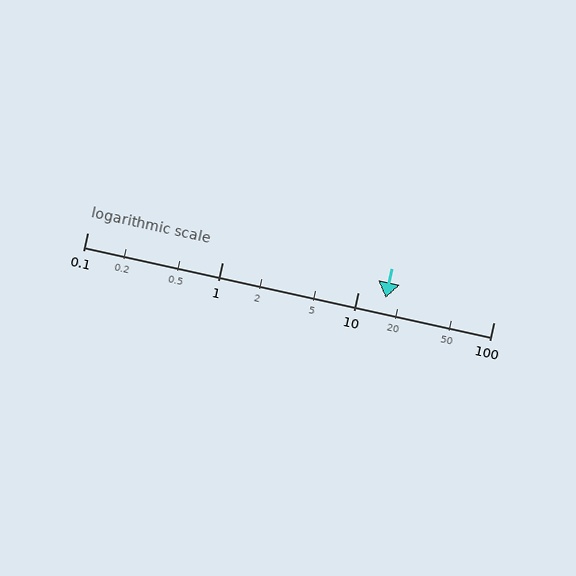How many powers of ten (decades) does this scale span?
The scale spans 3 decades, from 0.1 to 100.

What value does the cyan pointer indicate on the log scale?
The pointer indicates approximately 16.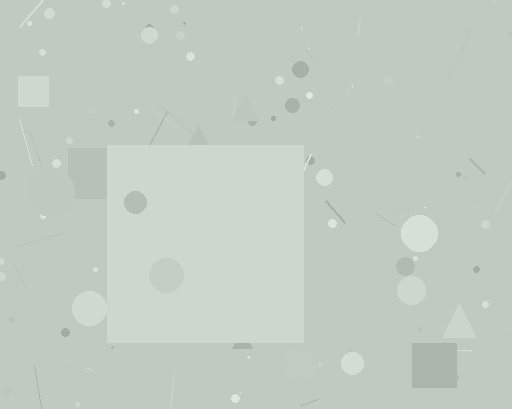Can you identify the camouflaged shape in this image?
The camouflaged shape is a square.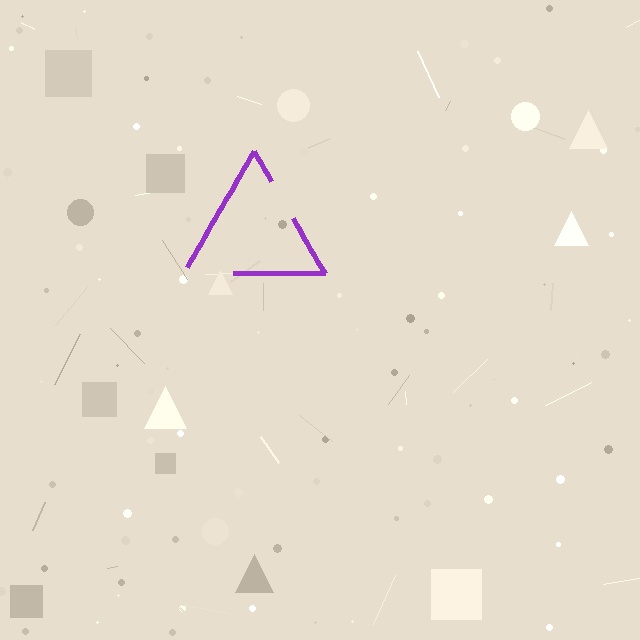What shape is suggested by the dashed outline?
The dashed outline suggests a triangle.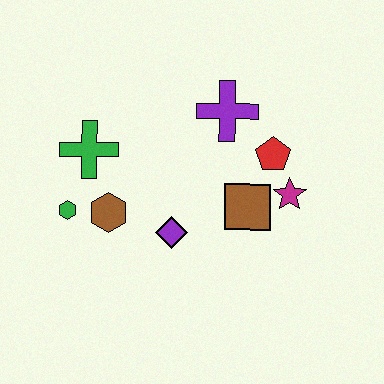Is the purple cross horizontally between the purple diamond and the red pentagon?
Yes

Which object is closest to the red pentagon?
The magenta star is closest to the red pentagon.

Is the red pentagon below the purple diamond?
No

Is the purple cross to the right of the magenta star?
No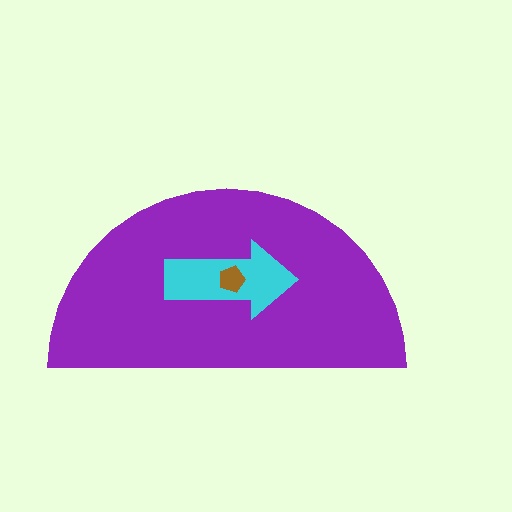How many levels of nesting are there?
3.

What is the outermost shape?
The purple semicircle.